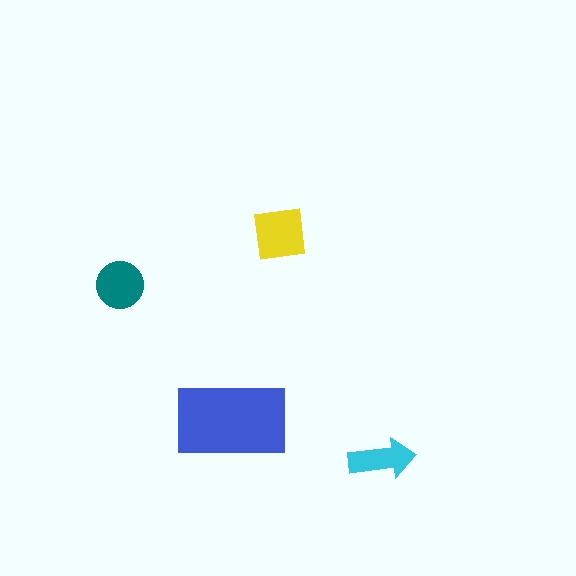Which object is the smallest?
The cyan arrow.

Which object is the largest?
The blue rectangle.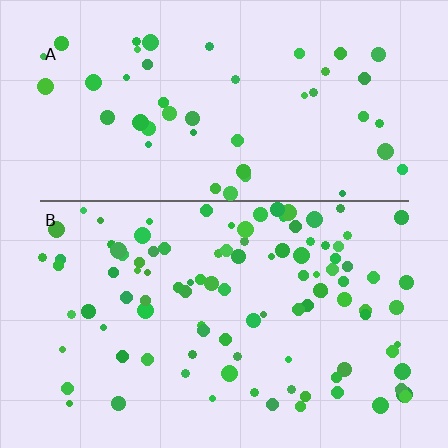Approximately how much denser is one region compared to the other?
Approximately 2.1× — region B over region A.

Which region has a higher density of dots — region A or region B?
B (the bottom).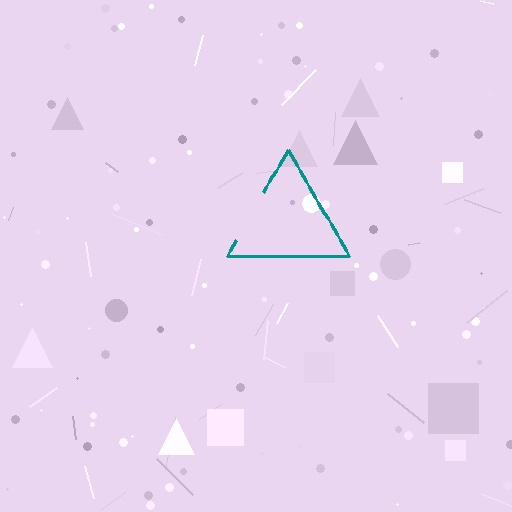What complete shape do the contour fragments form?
The contour fragments form a triangle.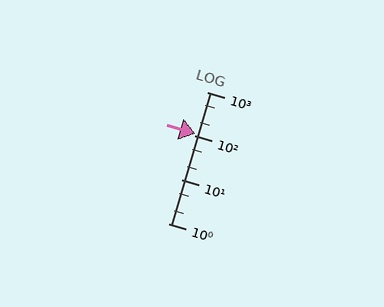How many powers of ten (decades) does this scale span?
The scale spans 3 decades, from 1 to 1000.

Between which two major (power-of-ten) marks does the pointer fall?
The pointer is between 100 and 1000.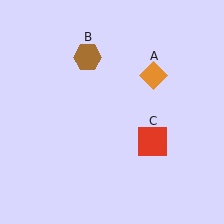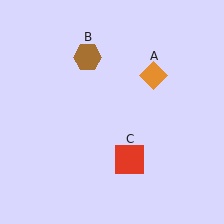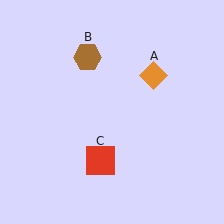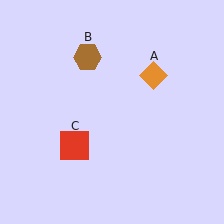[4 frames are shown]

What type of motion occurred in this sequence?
The red square (object C) rotated clockwise around the center of the scene.